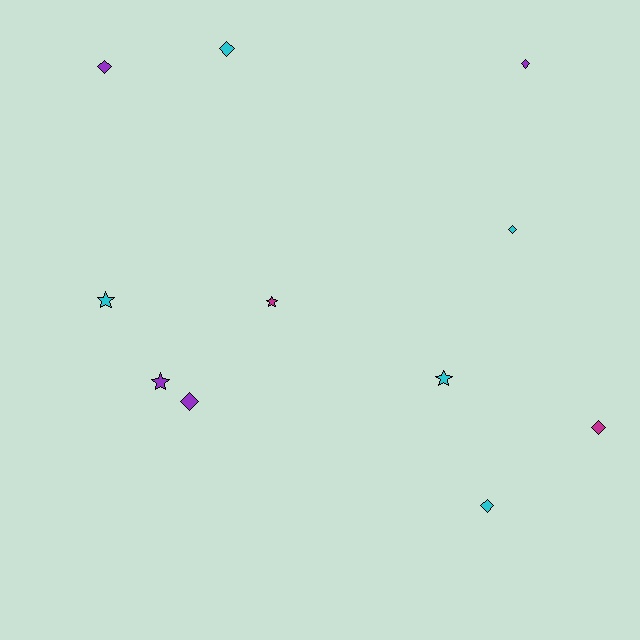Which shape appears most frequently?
Diamond, with 7 objects.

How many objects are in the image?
There are 11 objects.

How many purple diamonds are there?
There are 3 purple diamonds.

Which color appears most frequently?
Cyan, with 5 objects.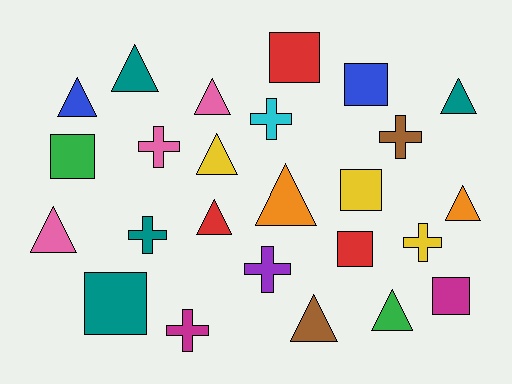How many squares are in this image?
There are 7 squares.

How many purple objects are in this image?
There is 1 purple object.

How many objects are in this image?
There are 25 objects.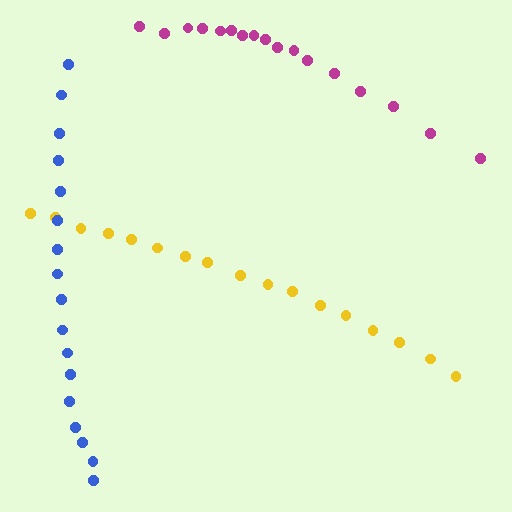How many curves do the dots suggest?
There are 3 distinct paths.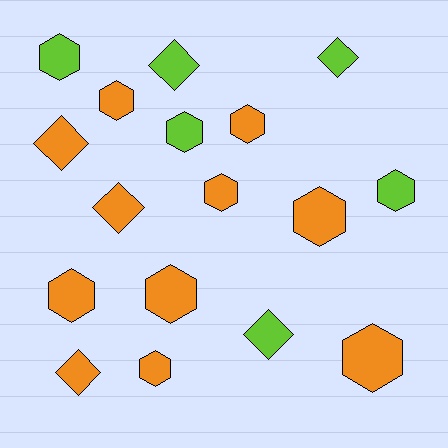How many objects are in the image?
There are 17 objects.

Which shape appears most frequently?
Hexagon, with 11 objects.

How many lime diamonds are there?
There are 3 lime diamonds.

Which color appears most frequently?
Orange, with 11 objects.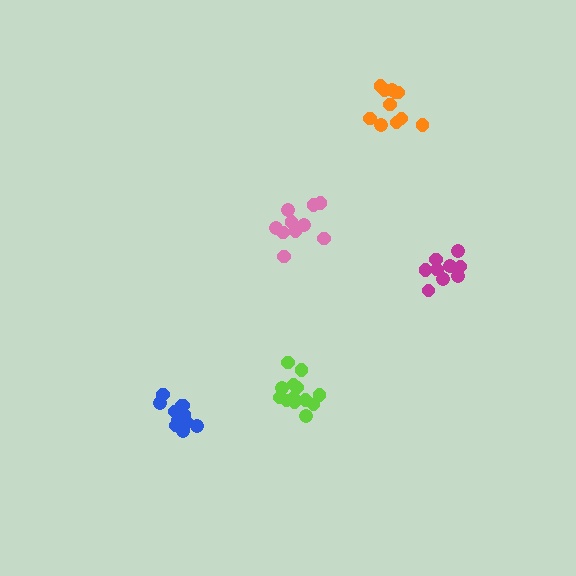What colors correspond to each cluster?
The clusters are colored: orange, magenta, lime, blue, pink.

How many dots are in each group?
Group 1: 11 dots, Group 2: 9 dots, Group 3: 13 dots, Group 4: 11 dots, Group 5: 10 dots (54 total).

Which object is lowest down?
The blue cluster is bottommost.